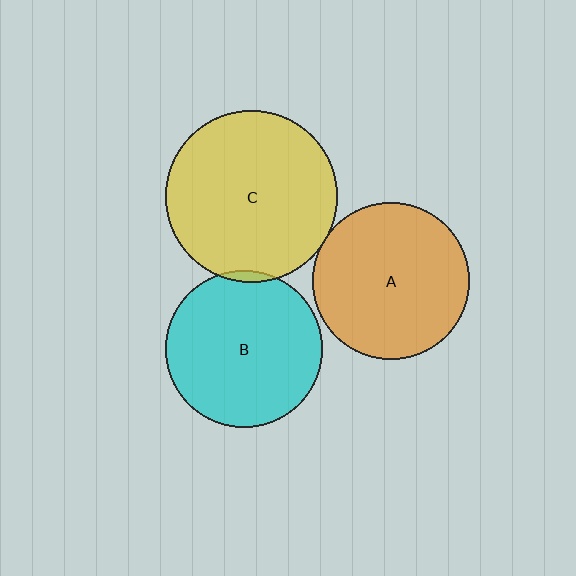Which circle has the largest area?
Circle C (yellow).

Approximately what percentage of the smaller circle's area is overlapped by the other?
Approximately 5%.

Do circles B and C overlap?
Yes.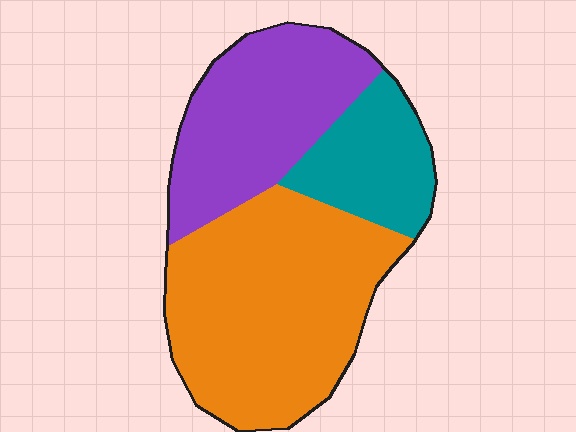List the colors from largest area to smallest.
From largest to smallest: orange, purple, teal.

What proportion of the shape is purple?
Purple takes up between a sixth and a third of the shape.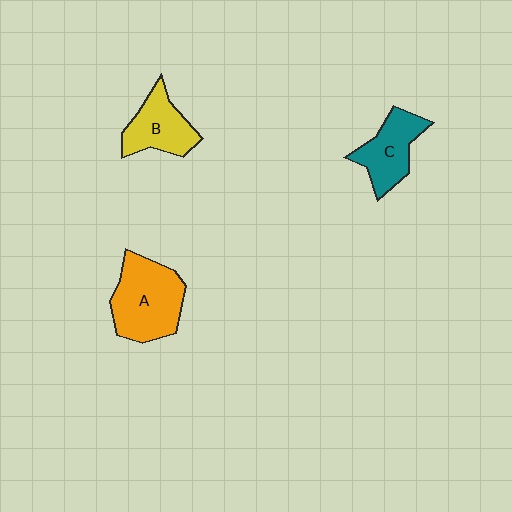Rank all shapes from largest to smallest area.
From largest to smallest: A (orange), C (teal), B (yellow).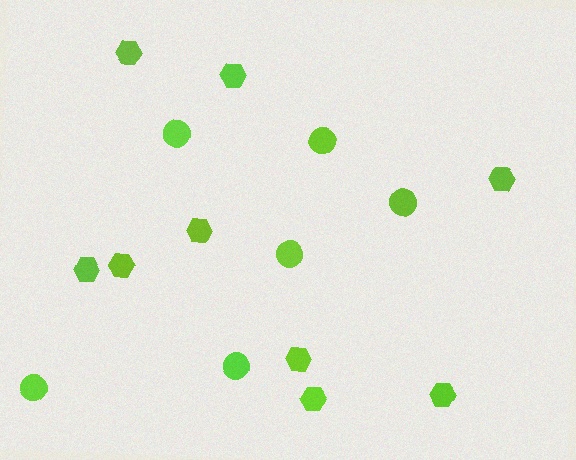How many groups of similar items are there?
There are 2 groups: one group of circles (6) and one group of hexagons (9).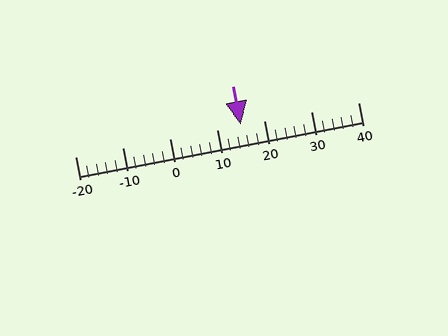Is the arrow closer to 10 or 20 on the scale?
The arrow is closer to 20.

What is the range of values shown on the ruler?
The ruler shows values from -20 to 40.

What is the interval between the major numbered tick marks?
The major tick marks are spaced 10 units apart.